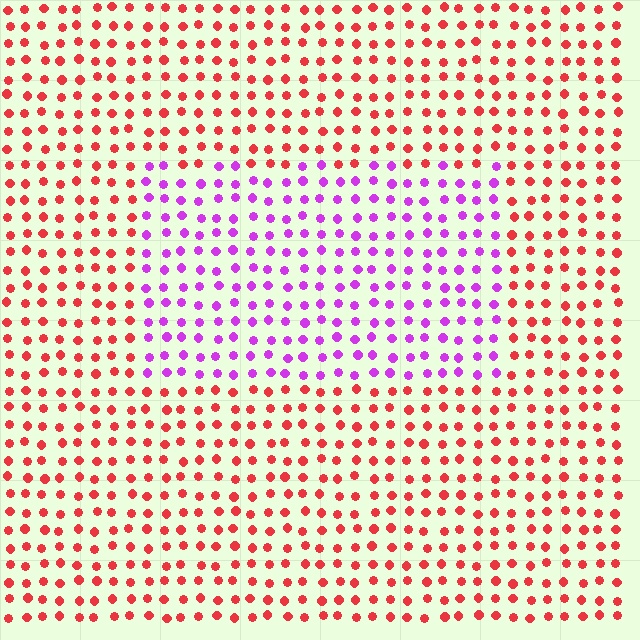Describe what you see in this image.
The image is filled with small red elements in a uniform arrangement. A rectangle-shaped region is visible where the elements are tinted to a slightly different hue, forming a subtle color boundary.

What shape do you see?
I see a rectangle.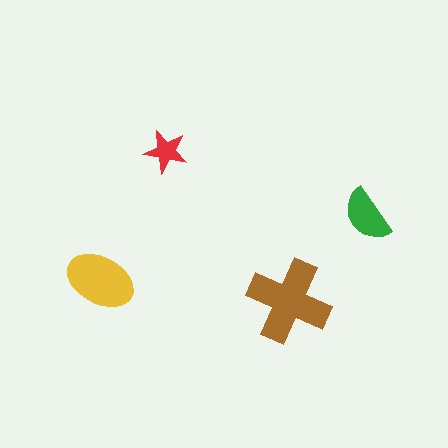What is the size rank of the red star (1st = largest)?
4th.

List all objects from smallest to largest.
The red star, the green semicircle, the yellow ellipse, the brown cross.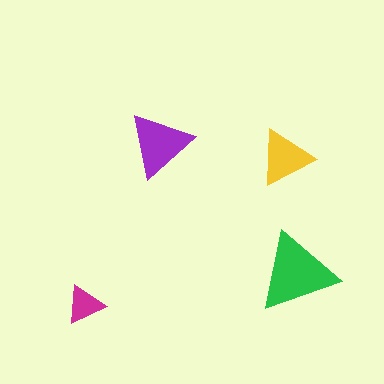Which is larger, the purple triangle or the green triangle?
The green one.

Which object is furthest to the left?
The magenta triangle is leftmost.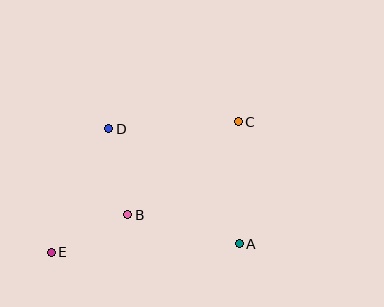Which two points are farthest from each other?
Points C and E are farthest from each other.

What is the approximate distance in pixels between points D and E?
The distance between D and E is approximately 136 pixels.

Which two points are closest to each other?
Points B and E are closest to each other.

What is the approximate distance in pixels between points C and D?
The distance between C and D is approximately 130 pixels.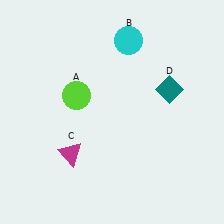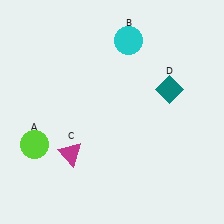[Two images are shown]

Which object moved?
The lime circle (A) moved down.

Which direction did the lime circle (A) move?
The lime circle (A) moved down.